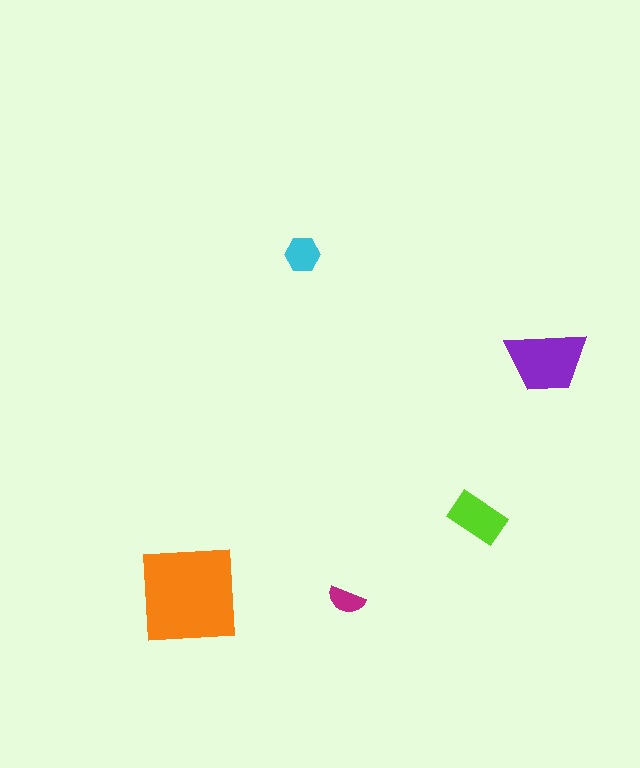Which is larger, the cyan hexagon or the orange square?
The orange square.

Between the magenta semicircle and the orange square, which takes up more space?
The orange square.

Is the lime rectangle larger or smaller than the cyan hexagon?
Larger.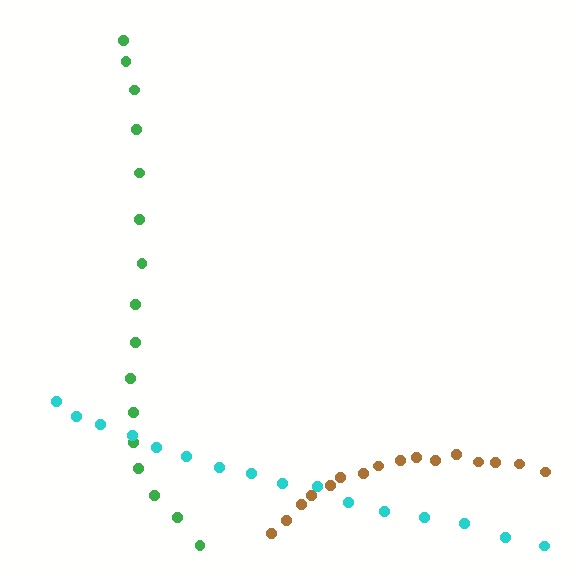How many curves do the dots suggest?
There are 3 distinct paths.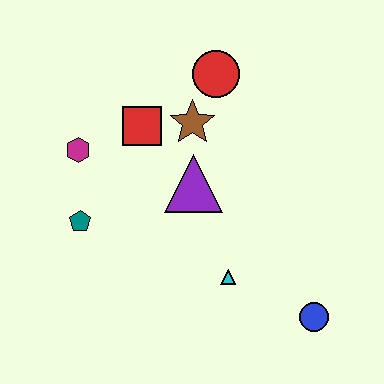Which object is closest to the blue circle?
The cyan triangle is closest to the blue circle.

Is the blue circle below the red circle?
Yes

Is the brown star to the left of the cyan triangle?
Yes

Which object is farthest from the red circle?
The blue circle is farthest from the red circle.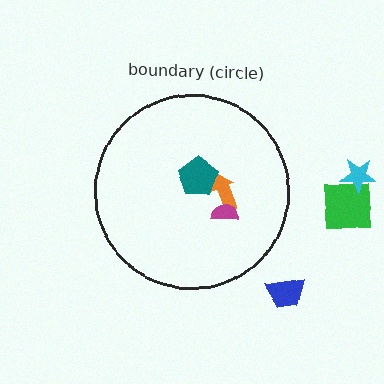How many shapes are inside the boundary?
3 inside, 3 outside.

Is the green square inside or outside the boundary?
Outside.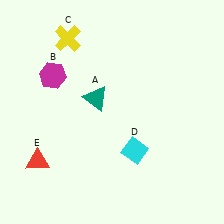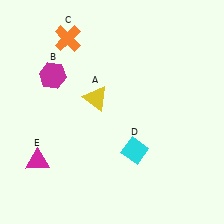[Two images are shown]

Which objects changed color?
A changed from teal to yellow. C changed from yellow to orange. E changed from red to magenta.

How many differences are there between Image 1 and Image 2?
There are 3 differences between the two images.